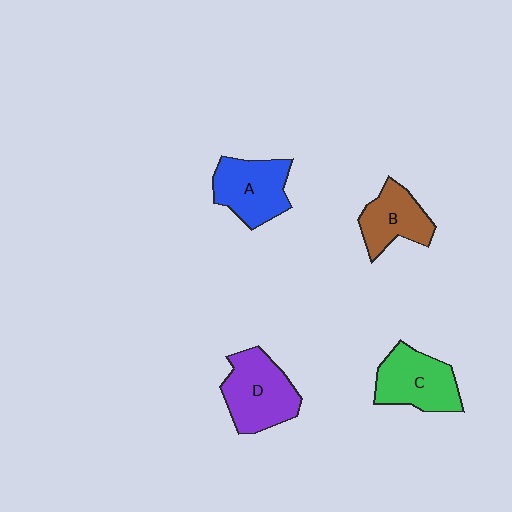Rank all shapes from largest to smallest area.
From largest to smallest: D (purple), C (green), A (blue), B (brown).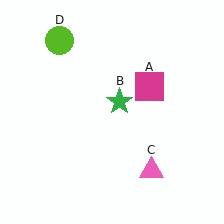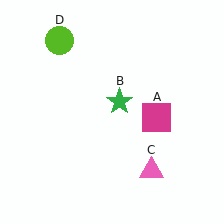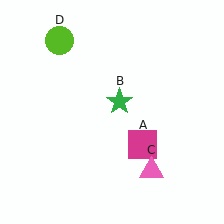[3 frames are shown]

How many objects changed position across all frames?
1 object changed position: magenta square (object A).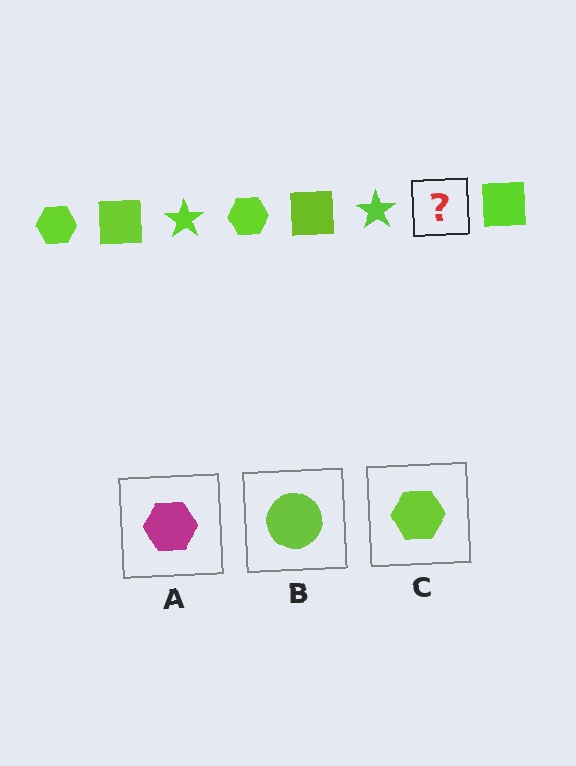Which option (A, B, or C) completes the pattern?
C.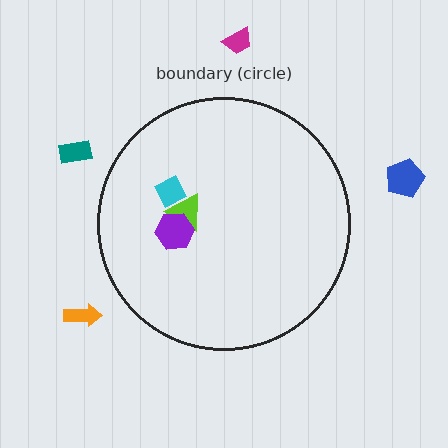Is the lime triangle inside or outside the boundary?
Inside.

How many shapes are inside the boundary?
3 inside, 4 outside.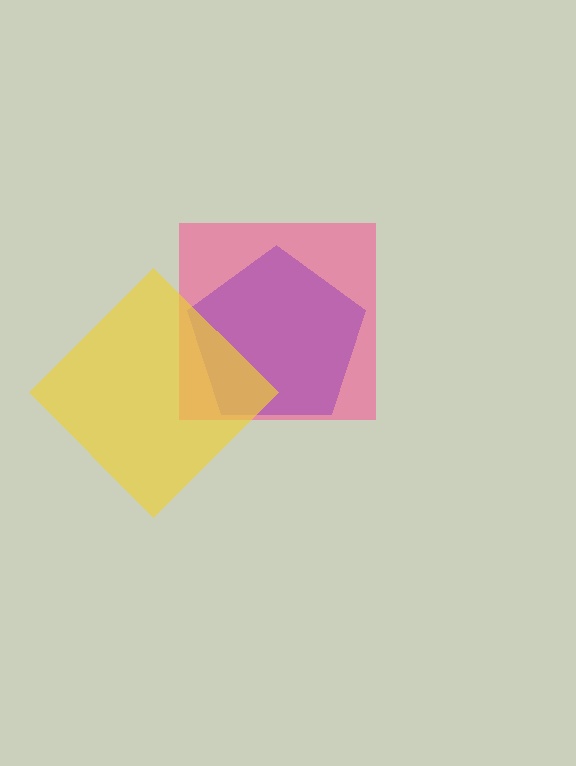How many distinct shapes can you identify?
There are 3 distinct shapes: a blue pentagon, a pink square, a yellow diamond.